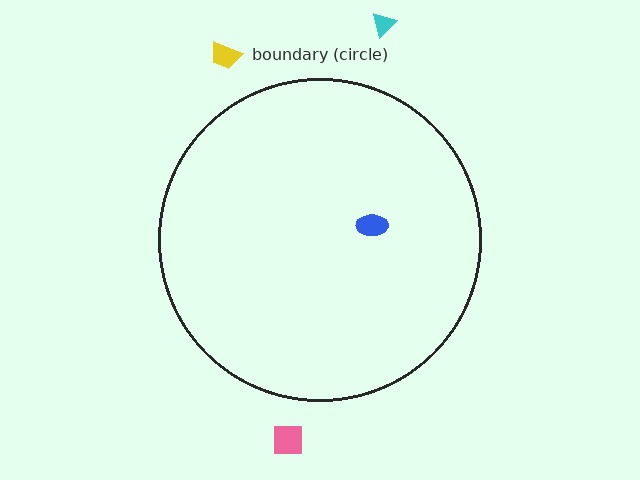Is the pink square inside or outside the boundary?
Outside.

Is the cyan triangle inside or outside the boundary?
Outside.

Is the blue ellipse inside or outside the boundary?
Inside.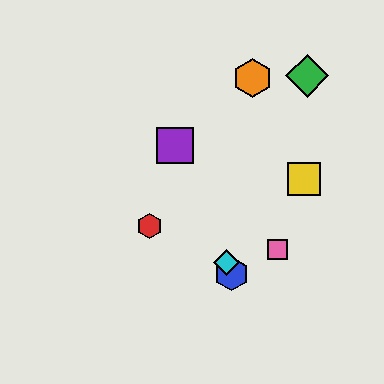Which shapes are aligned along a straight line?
The blue hexagon, the purple square, the cyan diamond are aligned along a straight line.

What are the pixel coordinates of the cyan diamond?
The cyan diamond is at (227, 263).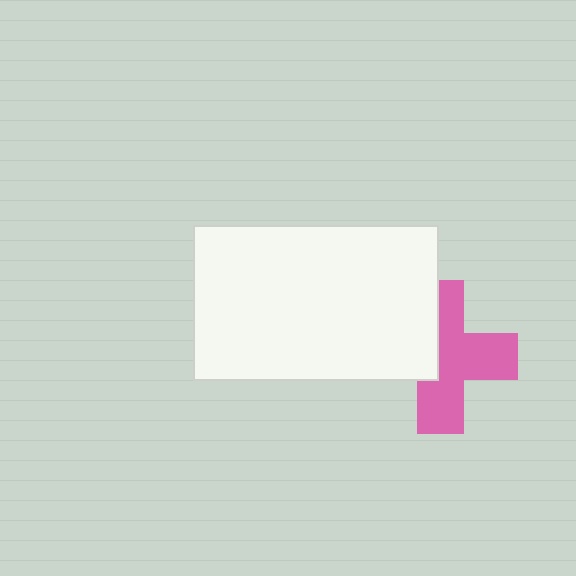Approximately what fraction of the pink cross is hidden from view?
Roughly 39% of the pink cross is hidden behind the white rectangle.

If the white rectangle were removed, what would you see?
You would see the complete pink cross.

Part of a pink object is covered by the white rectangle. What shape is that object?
It is a cross.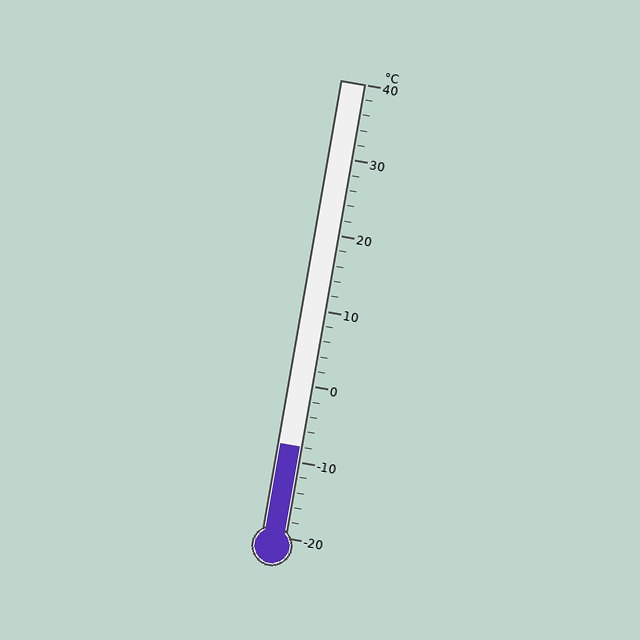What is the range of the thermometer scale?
The thermometer scale ranges from -20°C to 40°C.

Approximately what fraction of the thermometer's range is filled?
The thermometer is filled to approximately 20% of its range.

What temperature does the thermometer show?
The thermometer shows approximately -8°C.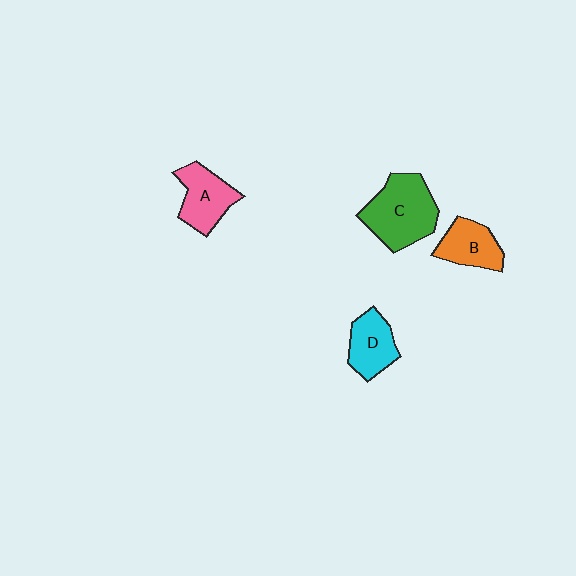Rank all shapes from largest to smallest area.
From largest to smallest: C (green), A (pink), D (cyan), B (orange).